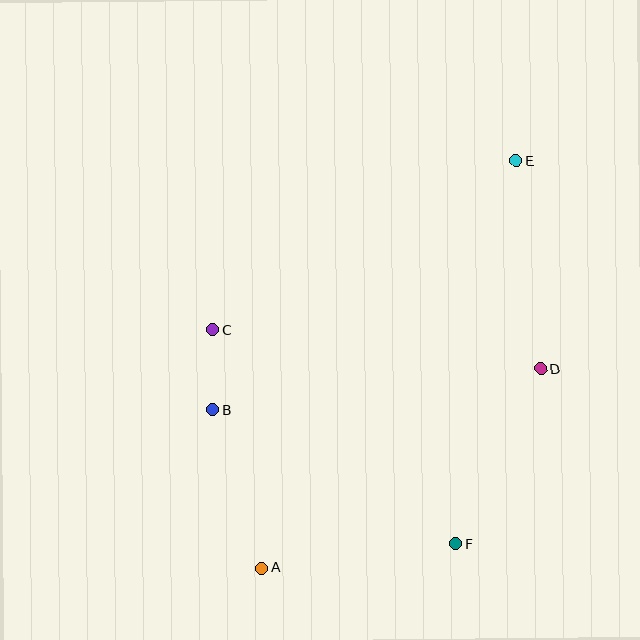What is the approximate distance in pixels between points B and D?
The distance between B and D is approximately 330 pixels.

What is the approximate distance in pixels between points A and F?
The distance between A and F is approximately 195 pixels.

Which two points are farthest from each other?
Points A and E are farthest from each other.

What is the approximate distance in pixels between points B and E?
The distance between B and E is approximately 393 pixels.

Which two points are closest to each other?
Points B and C are closest to each other.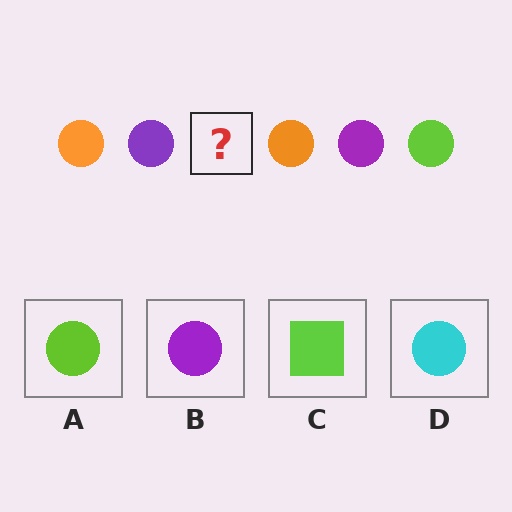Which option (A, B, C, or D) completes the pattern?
A.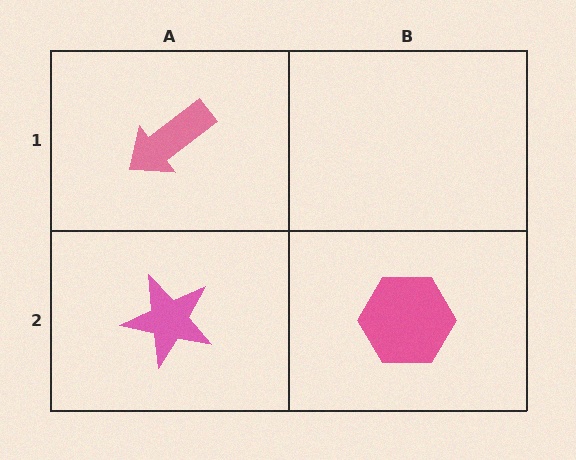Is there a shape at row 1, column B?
No, that cell is empty.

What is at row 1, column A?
A pink arrow.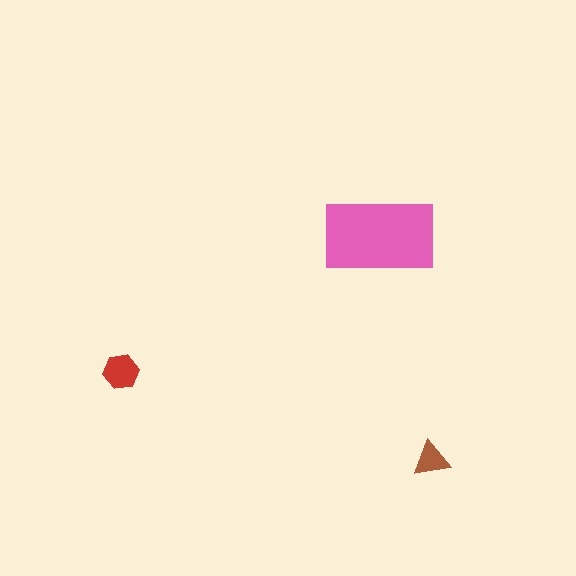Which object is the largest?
The pink rectangle.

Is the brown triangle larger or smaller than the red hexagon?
Smaller.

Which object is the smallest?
The brown triangle.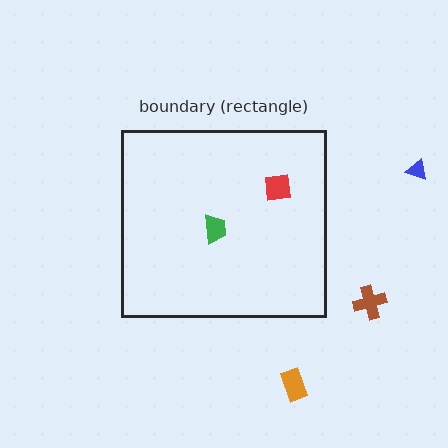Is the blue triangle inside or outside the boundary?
Outside.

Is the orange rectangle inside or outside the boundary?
Outside.